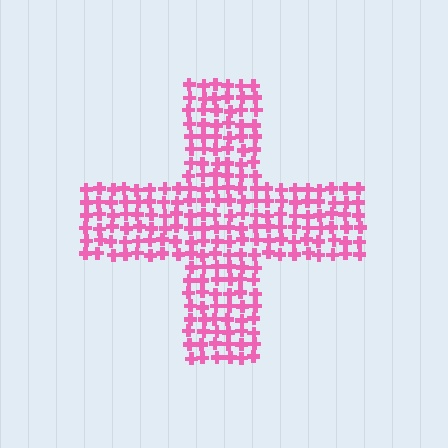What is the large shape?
The large shape is a cross.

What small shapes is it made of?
It is made of small crosses.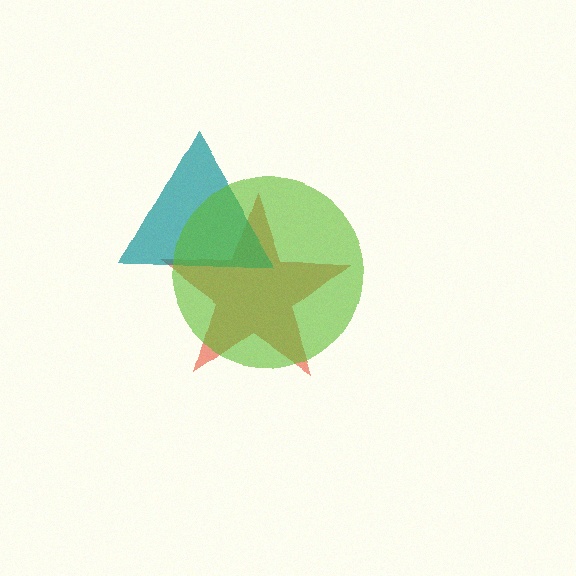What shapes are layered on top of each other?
The layered shapes are: a red star, a teal triangle, a lime circle.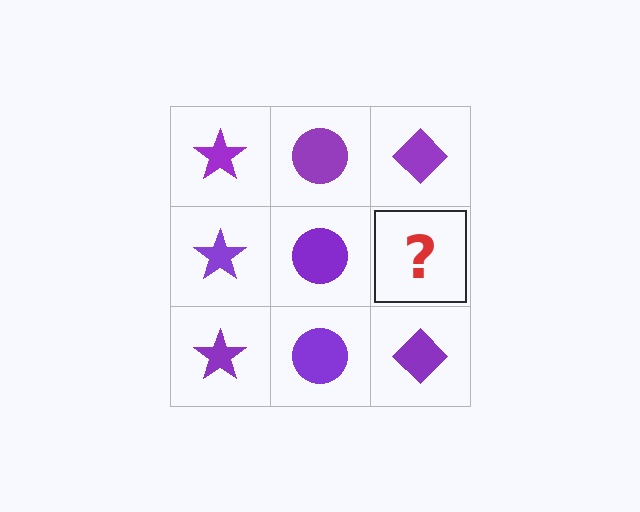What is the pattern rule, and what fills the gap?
The rule is that each column has a consistent shape. The gap should be filled with a purple diamond.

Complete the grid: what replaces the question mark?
The question mark should be replaced with a purple diamond.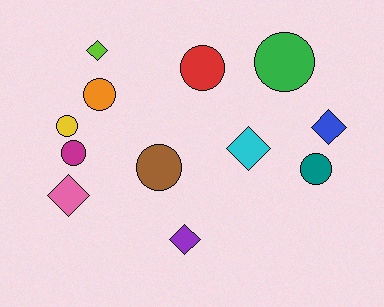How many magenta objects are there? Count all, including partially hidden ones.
There is 1 magenta object.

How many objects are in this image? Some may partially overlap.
There are 12 objects.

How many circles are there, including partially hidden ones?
There are 7 circles.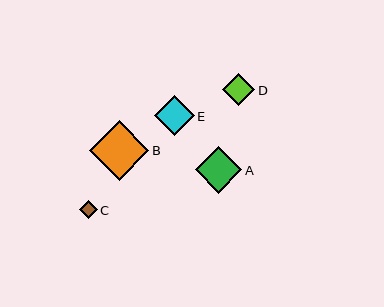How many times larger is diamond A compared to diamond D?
Diamond A is approximately 1.4 times the size of diamond D.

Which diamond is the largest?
Diamond B is the largest with a size of approximately 59 pixels.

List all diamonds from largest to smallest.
From largest to smallest: B, A, E, D, C.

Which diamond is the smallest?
Diamond C is the smallest with a size of approximately 18 pixels.